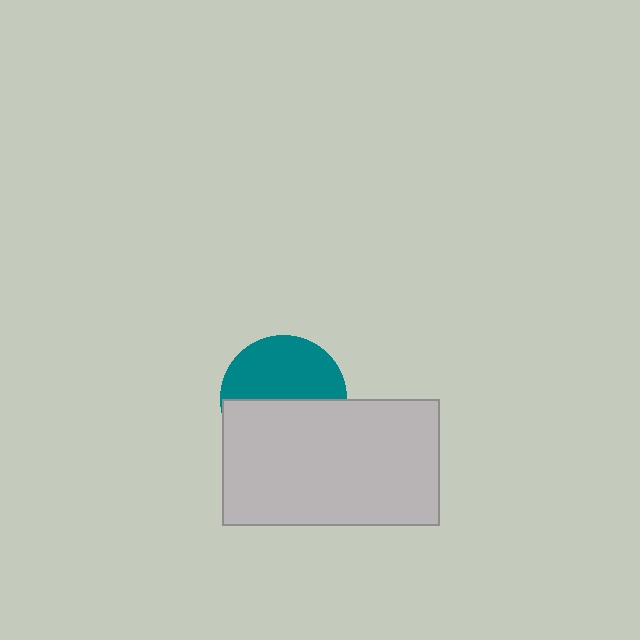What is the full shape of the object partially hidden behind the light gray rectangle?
The partially hidden object is a teal circle.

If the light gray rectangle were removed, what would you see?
You would see the complete teal circle.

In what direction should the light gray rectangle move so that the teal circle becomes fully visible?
The light gray rectangle should move down. That is the shortest direction to clear the overlap and leave the teal circle fully visible.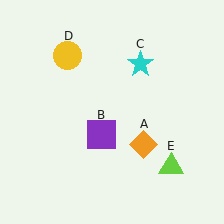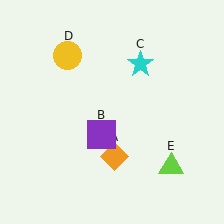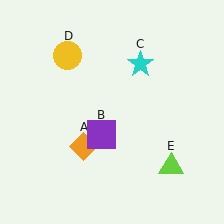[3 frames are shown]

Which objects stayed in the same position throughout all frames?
Purple square (object B) and cyan star (object C) and yellow circle (object D) and lime triangle (object E) remained stationary.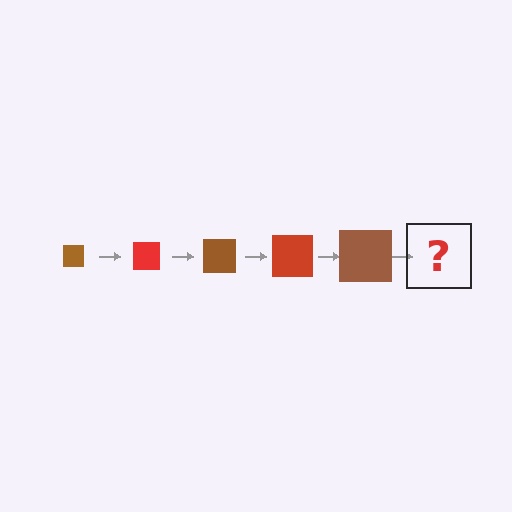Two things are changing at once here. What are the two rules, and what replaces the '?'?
The two rules are that the square grows larger each step and the color cycles through brown and red. The '?' should be a red square, larger than the previous one.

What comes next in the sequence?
The next element should be a red square, larger than the previous one.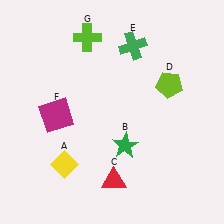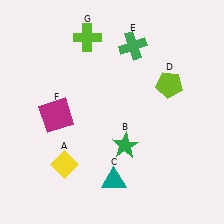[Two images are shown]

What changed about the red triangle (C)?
In Image 1, C is red. In Image 2, it changed to teal.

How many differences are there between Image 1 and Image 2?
There is 1 difference between the two images.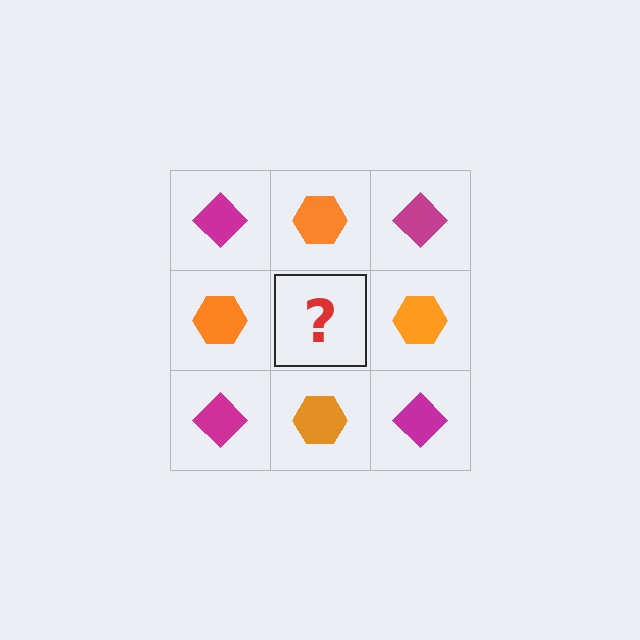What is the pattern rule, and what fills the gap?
The rule is that it alternates magenta diamond and orange hexagon in a checkerboard pattern. The gap should be filled with a magenta diamond.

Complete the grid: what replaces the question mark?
The question mark should be replaced with a magenta diamond.